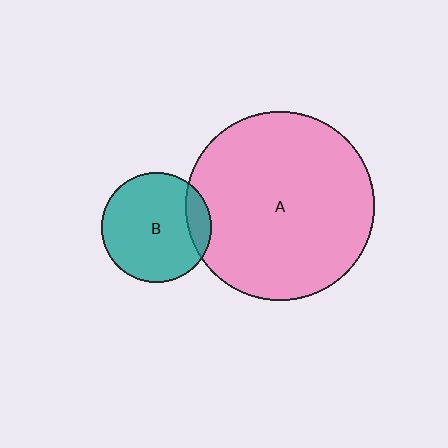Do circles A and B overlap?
Yes.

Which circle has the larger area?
Circle A (pink).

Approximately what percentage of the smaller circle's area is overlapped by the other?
Approximately 15%.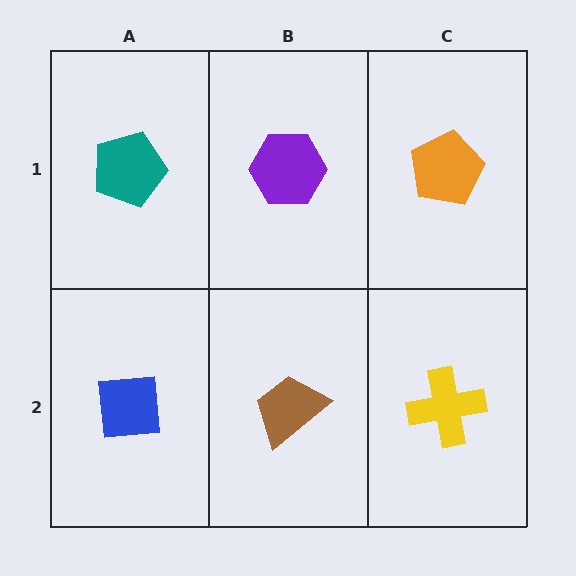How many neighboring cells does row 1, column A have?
2.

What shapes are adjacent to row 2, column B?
A purple hexagon (row 1, column B), a blue square (row 2, column A), a yellow cross (row 2, column C).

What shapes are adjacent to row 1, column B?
A brown trapezoid (row 2, column B), a teal pentagon (row 1, column A), an orange pentagon (row 1, column C).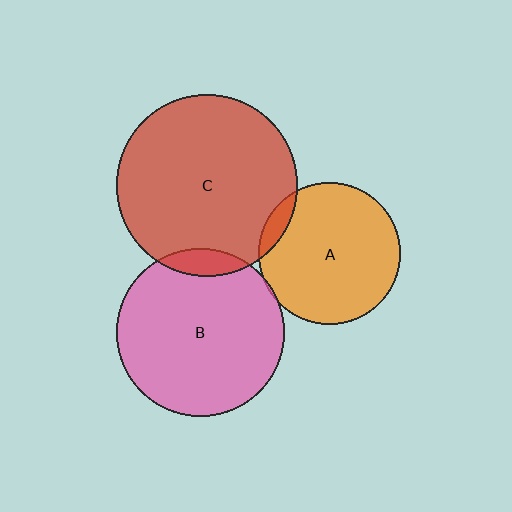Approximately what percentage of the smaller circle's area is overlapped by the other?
Approximately 5%.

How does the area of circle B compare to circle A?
Approximately 1.4 times.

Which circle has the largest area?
Circle C (red).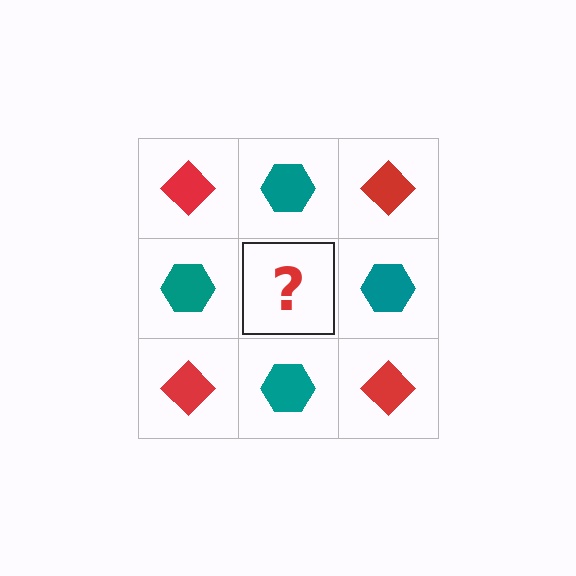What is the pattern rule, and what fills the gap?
The rule is that it alternates red diamond and teal hexagon in a checkerboard pattern. The gap should be filled with a red diamond.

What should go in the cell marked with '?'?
The missing cell should contain a red diamond.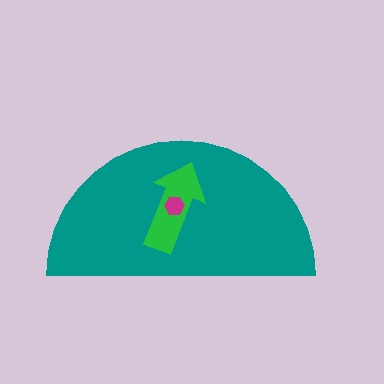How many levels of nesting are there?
3.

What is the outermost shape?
The teal semicircle.